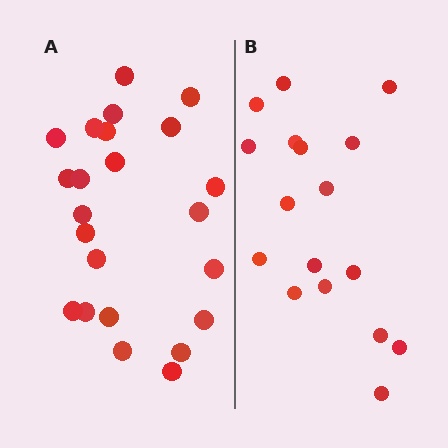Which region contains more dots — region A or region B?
Region A (the left region) has more dots.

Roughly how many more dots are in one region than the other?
Region A has about 6 more dots than region B.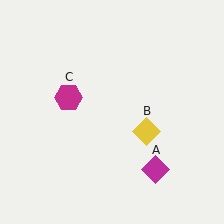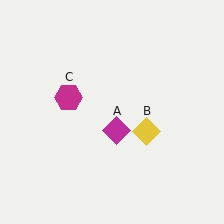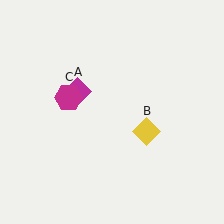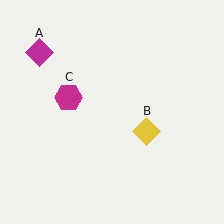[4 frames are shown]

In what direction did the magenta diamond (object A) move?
The magenta diamond (object A) moved up and to the left.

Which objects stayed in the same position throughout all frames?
Yellow diamond (object B) and magenta hexagon (object C) remained stationary.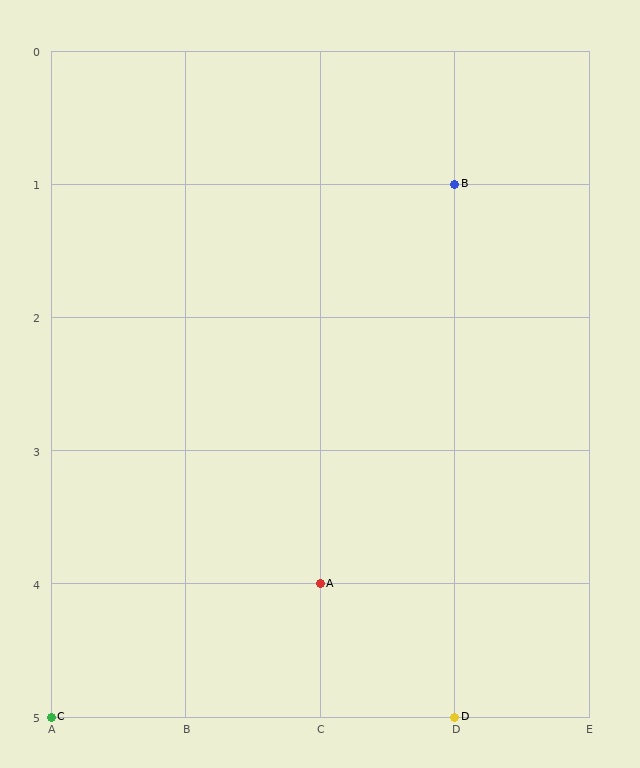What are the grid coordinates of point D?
Point D is at grid coordinates (D, 5).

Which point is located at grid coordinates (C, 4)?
Point A is at (C, 4).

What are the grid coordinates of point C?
Point C is at grid coordinates (A, 5).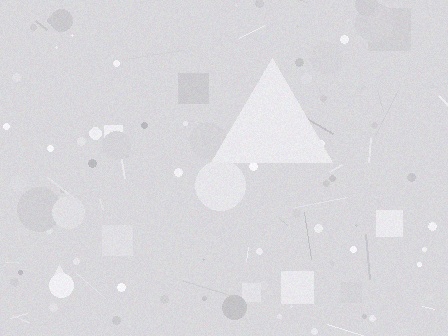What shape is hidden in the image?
A triangle is hidden in the image.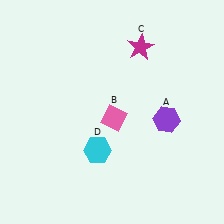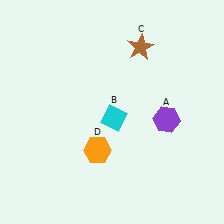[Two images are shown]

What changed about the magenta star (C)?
In Image 1, C is magenta. In Image 2, it changed to brown.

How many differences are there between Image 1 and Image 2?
There are 3 differences between the two images.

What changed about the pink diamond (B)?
In Image 1, B is pink. In Image 2, it changed to cyan.